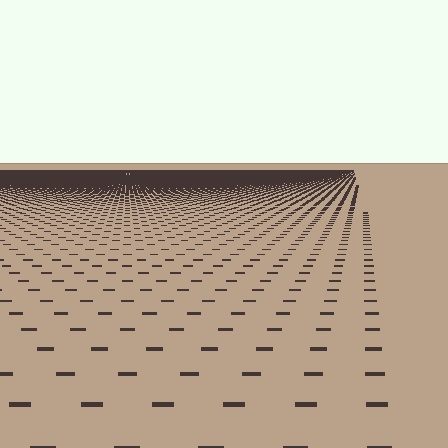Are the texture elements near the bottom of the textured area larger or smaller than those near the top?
Larger. Near the bottom, elements are closer to the viewer and appear at a bigger on-screen size.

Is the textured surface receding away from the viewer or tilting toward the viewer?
The surface is receding away from the viewer. Texture elements get smaller and denser toward the top.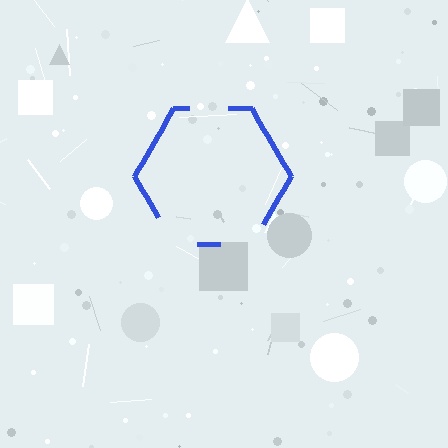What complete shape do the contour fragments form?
The contour fragments form a hexagon.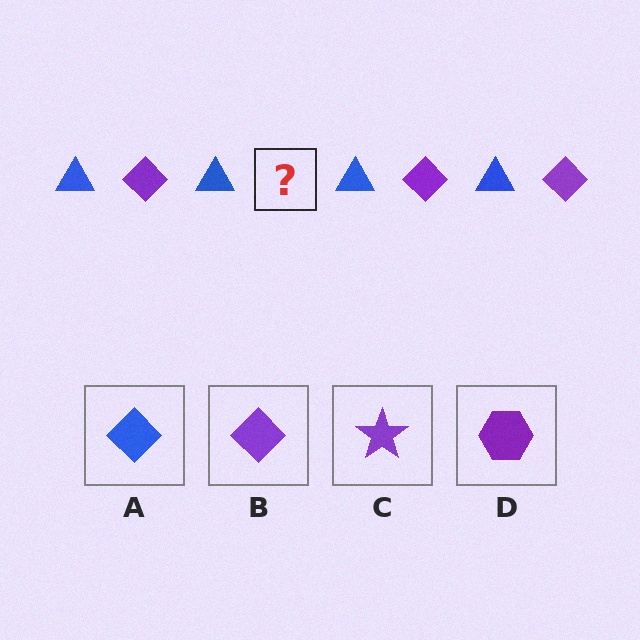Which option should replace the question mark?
Option B.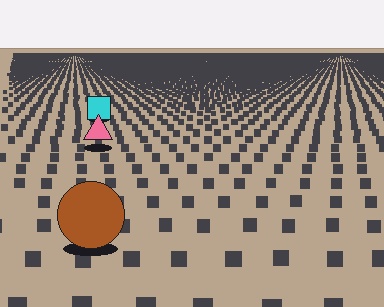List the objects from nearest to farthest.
From nearest to farthest: the brown circle, the pink triangle, the cyan square.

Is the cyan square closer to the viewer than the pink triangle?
No. The pink triangle is closer — you can tell from the texture gradient: the ground texture is coarser near it.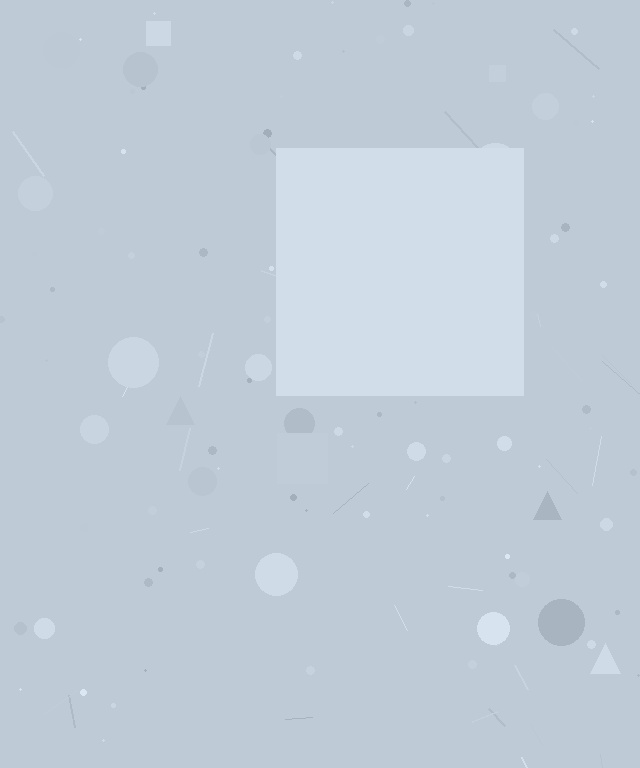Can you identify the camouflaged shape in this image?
The camouflaged shape is a square.